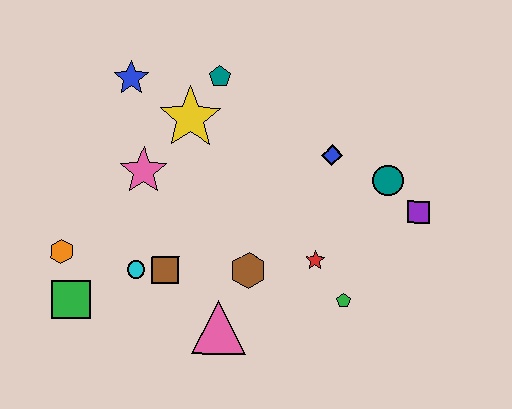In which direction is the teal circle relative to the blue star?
The teal circle is to the right of the blue star.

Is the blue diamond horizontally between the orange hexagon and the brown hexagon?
No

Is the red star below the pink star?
Yes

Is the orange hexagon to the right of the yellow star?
No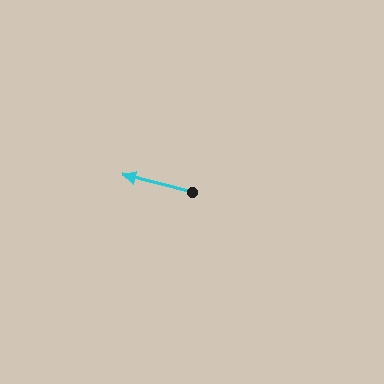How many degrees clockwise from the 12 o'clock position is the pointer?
Approximately 284 degrees.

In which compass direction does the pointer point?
West.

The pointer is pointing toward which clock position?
Roughly 9 o'clock.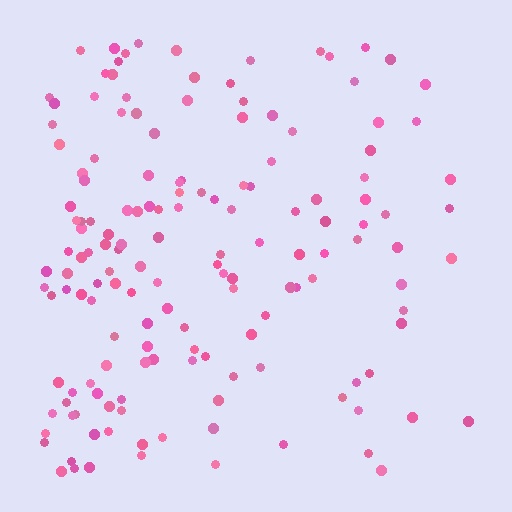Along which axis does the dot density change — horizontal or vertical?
Horizontal.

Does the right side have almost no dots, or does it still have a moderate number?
Still a moderate number, just noticeably fewer than the left.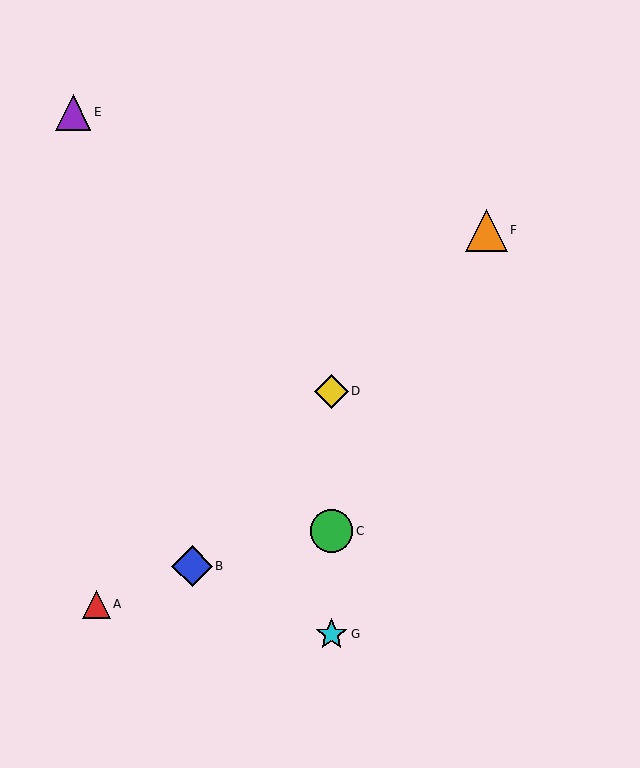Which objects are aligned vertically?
Objects C, D, G are aligned vertically.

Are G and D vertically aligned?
Yes, both are at x≈332.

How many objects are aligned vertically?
3 objects (C, D, G) are aligned vertically.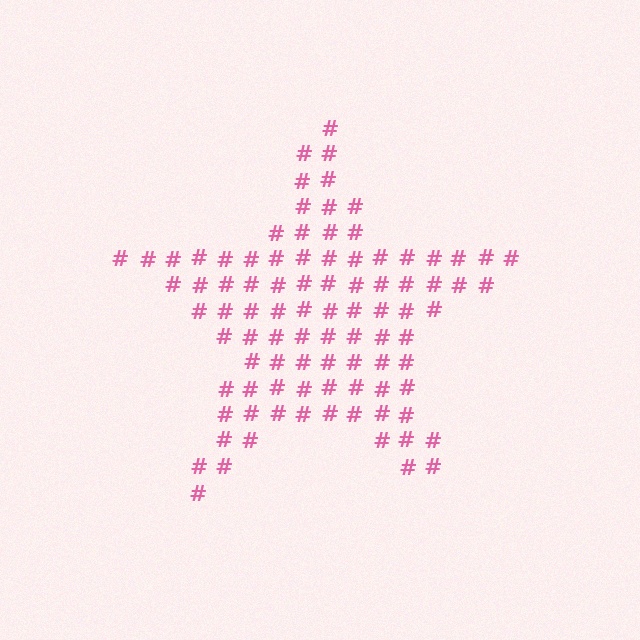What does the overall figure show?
The overall figure shows a star.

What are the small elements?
The small elements are hash symbols.